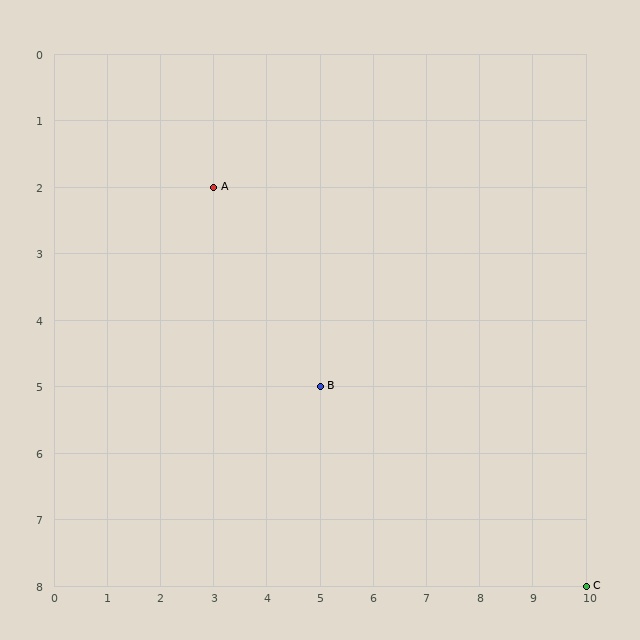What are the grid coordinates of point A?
Point A is at grid coordinates (3, 2).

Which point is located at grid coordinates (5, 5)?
Point B is at (5, 5).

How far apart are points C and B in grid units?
Points C and B are 5 columns and 3 rows apart (about 5.8 grid units diagonally).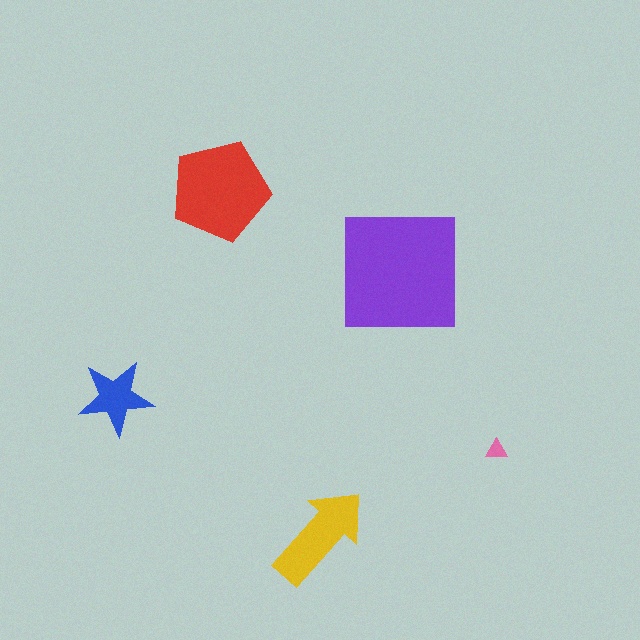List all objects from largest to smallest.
The purple square, the red pentagon, the yellow arrow, the blue star, the pink triangle.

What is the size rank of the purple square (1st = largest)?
1st.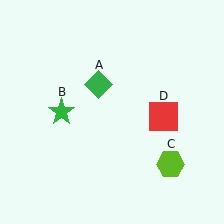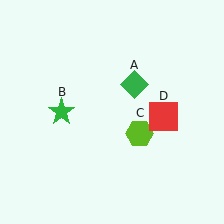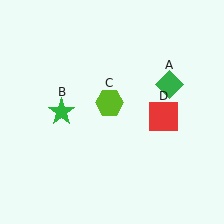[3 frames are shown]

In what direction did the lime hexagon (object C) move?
The lime hexagon (object C) moved up and to the left.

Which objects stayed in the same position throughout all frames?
Green star (object B) and red square (object D) remained stationary.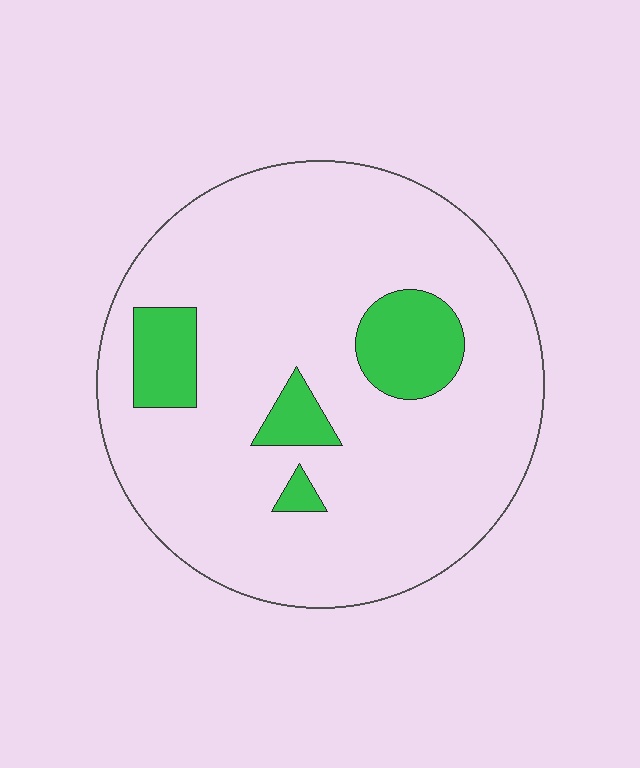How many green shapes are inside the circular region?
4.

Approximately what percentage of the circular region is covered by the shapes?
Approximately 15%.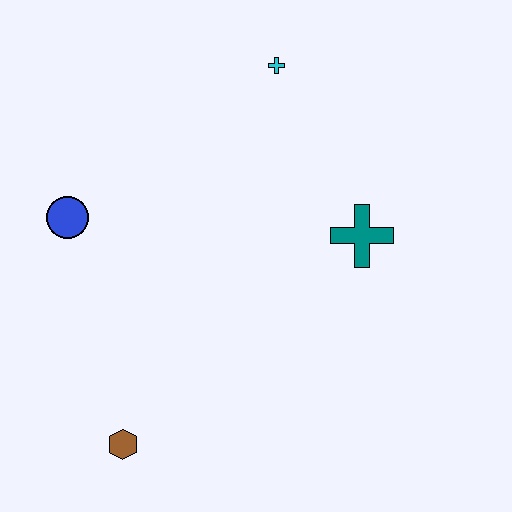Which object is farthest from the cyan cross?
The brown hexagon is farthest from the cyan cross.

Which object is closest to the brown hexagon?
The blue circle is closest to the brown hexagon.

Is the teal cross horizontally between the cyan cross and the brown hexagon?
No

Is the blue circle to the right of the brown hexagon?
No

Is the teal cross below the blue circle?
Yes